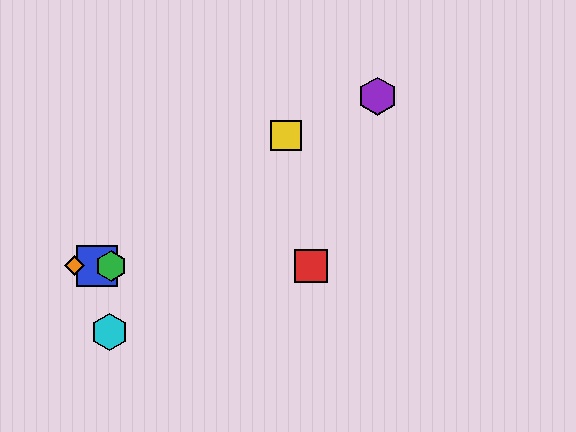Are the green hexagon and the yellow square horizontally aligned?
No, the green hexagon is at y≈266 and the yellow square is at y≈136.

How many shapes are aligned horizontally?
4 shapes (the red square, the blue square, the green hexagon, the orange diamond) are aligned horizontally.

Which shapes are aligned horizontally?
The red square, the blue square, the green hexagon, the orange diamond are aligned horizontally.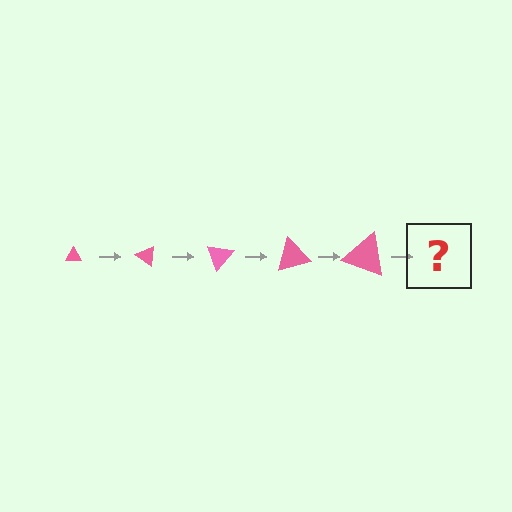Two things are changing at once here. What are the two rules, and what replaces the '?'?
The two rules are that the triangle grows larger each step and it rotates 35 degrees each step. The '?' should be a triangle, larger than the previous one and rotated 175 degrees from the start.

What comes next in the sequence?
The next element should be a triangle, larger than the previous one and rotated 175 degrees from the start.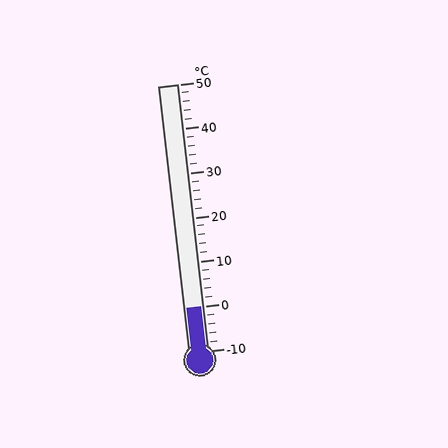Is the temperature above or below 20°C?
The temperature is below 20°C.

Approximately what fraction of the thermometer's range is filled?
The thermometer is filled to approximately 15% of its range.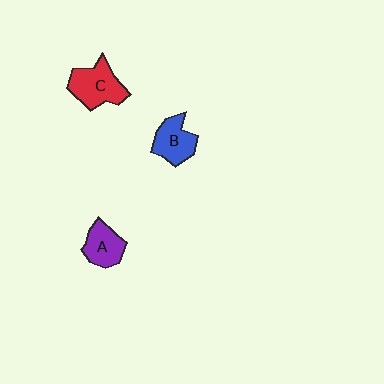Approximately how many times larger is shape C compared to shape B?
Approximately 1.3 times.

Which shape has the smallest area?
Shape A (purple).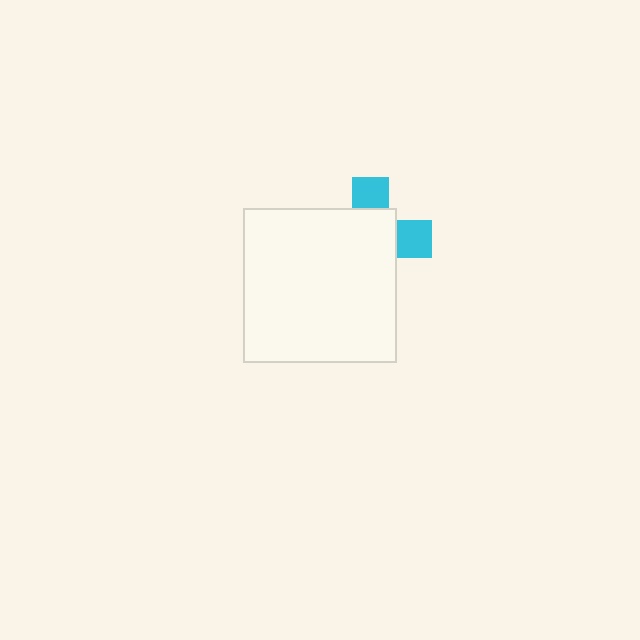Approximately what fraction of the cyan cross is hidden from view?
Roughly 69% of the cyan cross is hidden behind the white square.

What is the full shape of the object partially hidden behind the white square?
The partially hidden object is a cyan cross.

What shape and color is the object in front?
The object in front is a white square.